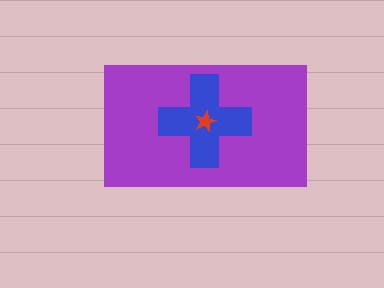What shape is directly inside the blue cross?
The red star.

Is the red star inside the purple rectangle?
Yes.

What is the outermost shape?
The purple rectangle.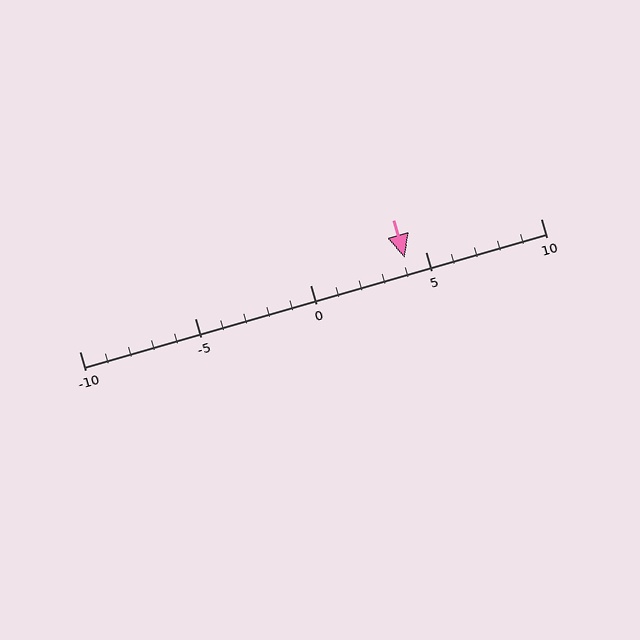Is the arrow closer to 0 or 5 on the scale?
The arrow is closer to 5.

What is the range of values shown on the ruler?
The ruler shows values from -10 to 10.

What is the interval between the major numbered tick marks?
The major tick marks are spaced 5 units apart.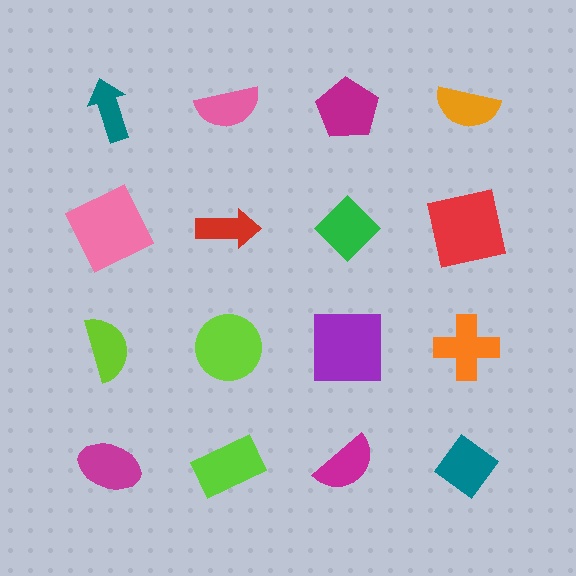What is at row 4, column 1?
A magenta ellipse.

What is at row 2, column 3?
A green diamond.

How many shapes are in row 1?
4 shapes.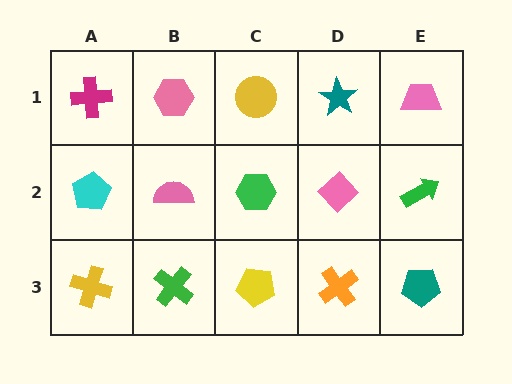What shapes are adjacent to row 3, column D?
A pink diamond (row 2, column D), a yellow pentagon (row 3, column C), a teal pentagon (row 3, column E).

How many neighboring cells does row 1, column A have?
2.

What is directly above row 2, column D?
A teal star.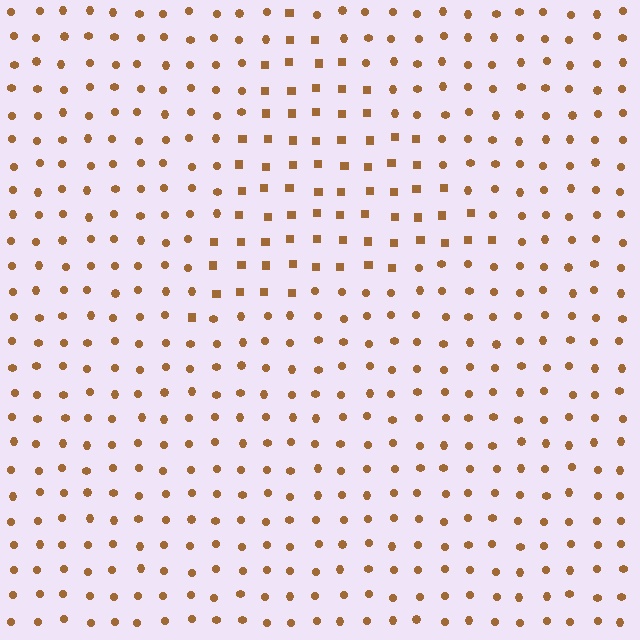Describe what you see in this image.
The image is filled with small brown elements arranged in a uniform grid. A triangle-shaped region contains squares, while the surrounding area contains circles. The boundary is defined purely by the change in element shape.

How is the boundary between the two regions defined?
The boundary is defined by a change in element shape: squares inside vs. circles outside. All elements share the same color and spacing.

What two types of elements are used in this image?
The image uses squares inside the triangle region and circles outside it.